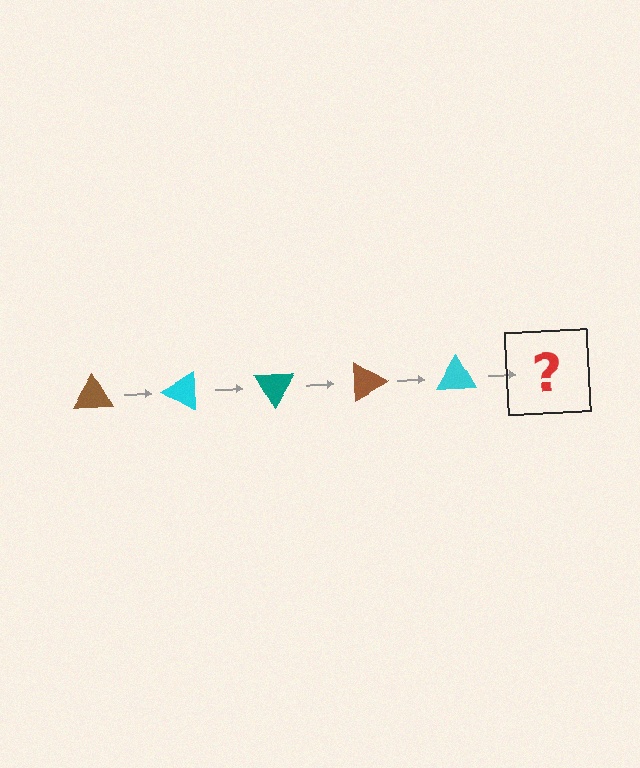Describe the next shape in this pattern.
It should be a teal triangle, rotated 150 degrees from the start.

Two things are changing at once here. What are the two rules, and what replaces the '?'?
The two rules are that it rotates 30 degrees each step and the color cycles through brown, cyan, and teal. The '?' should be a teal triangle, rotated 150 degrees from the start.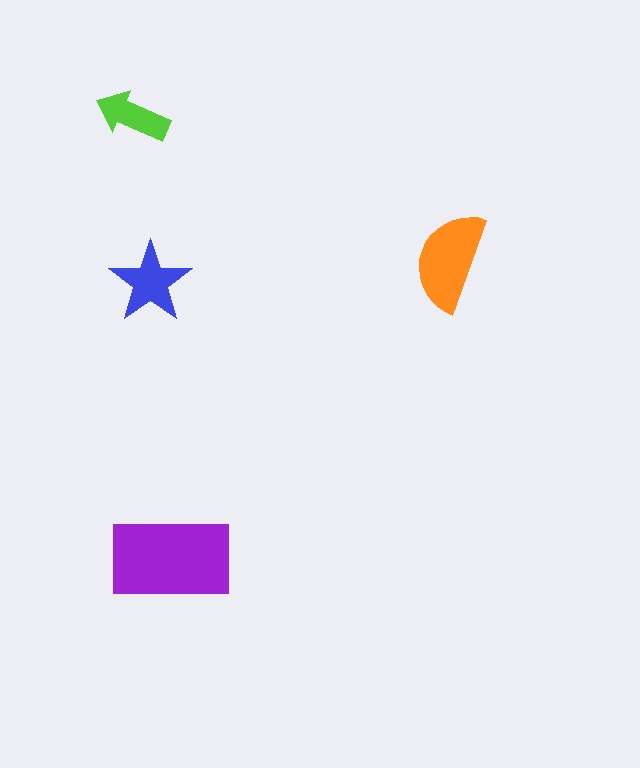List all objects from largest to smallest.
The purple rectangle, the orange semicircle, the blue star, the lime arrow.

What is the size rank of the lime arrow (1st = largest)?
4th.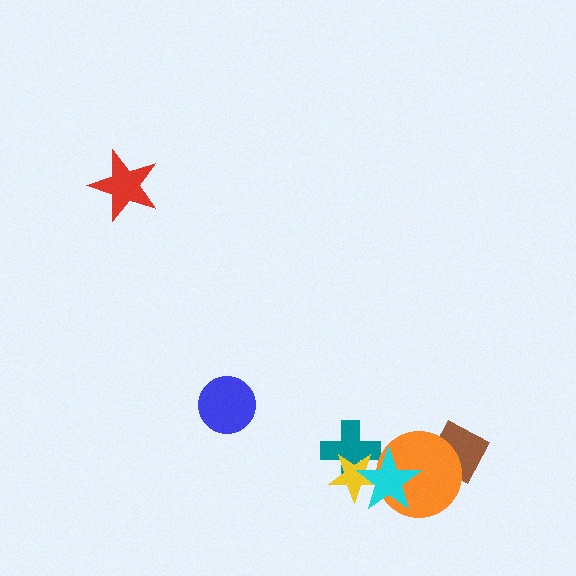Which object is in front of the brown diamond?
The orange circle is in front of the brown diamond.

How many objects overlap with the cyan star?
3 objects overlap with the cyan star.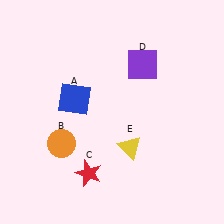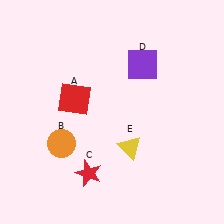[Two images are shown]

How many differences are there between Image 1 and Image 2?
There is 1 difference between the two images.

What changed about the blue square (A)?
In Image 1, A is blue. In Image 2, it changed to red.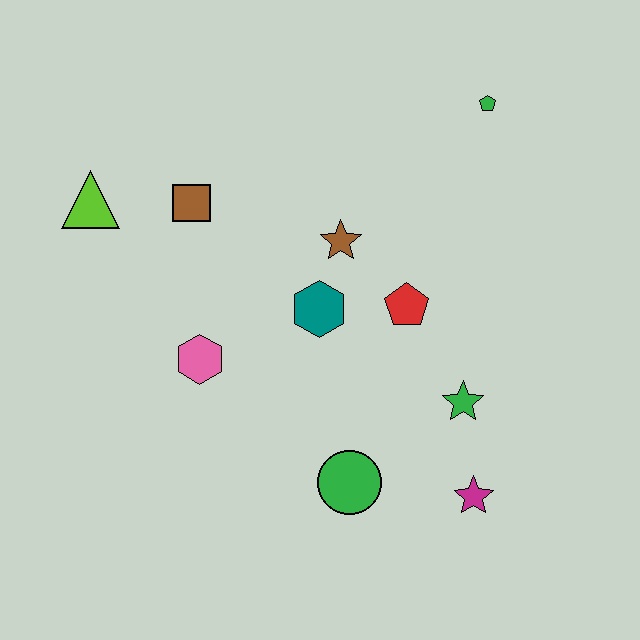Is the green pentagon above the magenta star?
Yes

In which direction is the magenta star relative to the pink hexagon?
The magenta star is to the right of the pink hexagon.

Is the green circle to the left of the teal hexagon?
No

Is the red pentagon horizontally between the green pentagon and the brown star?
Yes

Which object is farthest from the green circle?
The green pentagon is farthest from the green circle.